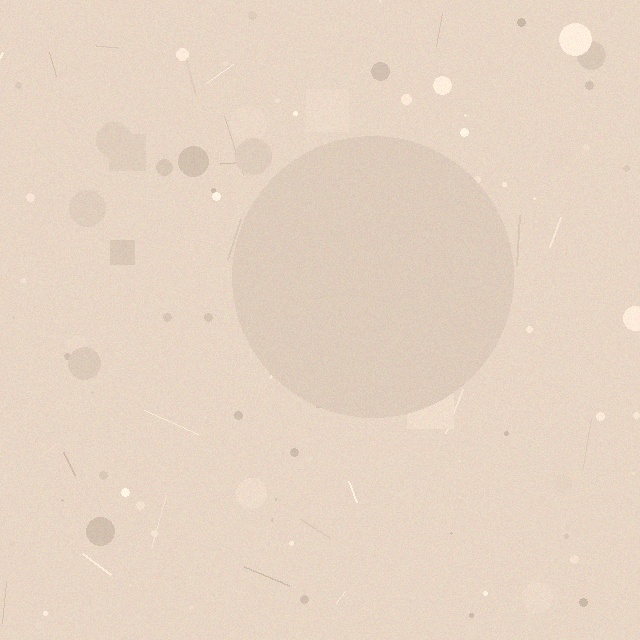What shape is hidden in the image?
A circle is hidden in the image.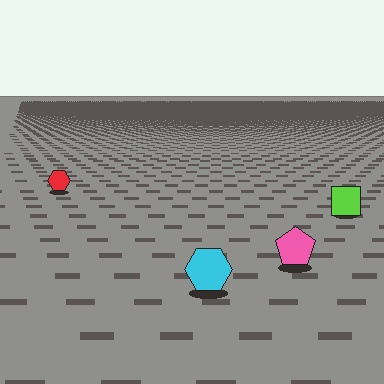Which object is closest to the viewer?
The cyan hexagon is closest. The texture marks near it are larger and more spread out.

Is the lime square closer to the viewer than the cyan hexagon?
No. The cyan hexagon is closer — you can tell from the texture gradient: the ground texture is coarser near it.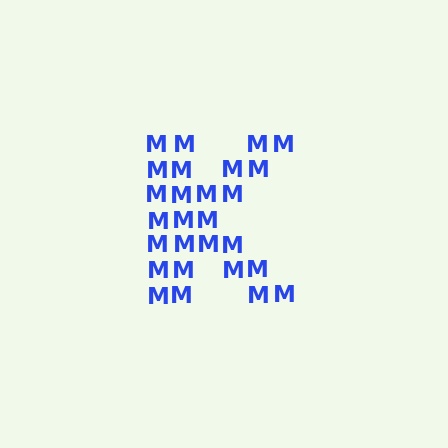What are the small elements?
The small elements are letter M's.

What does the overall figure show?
The overall figure shows the letter K.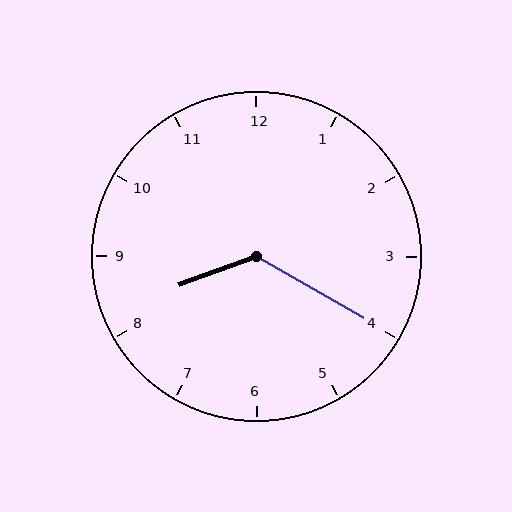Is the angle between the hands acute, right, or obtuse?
It is obtuse.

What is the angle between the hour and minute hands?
Approximately 130 degrees.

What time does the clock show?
8:20.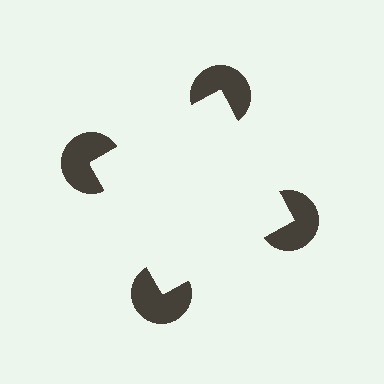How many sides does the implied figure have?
4 sides.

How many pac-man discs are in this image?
There are 4 — one at each vertex of the illusory square.